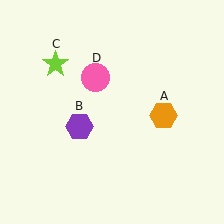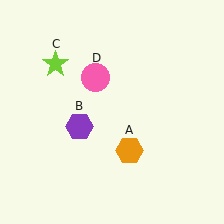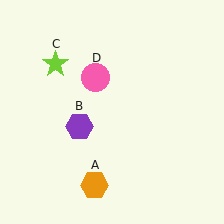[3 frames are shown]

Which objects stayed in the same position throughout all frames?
Purple hexagon (object B) and lime star (object C) and pink circle (object D) remained stationary.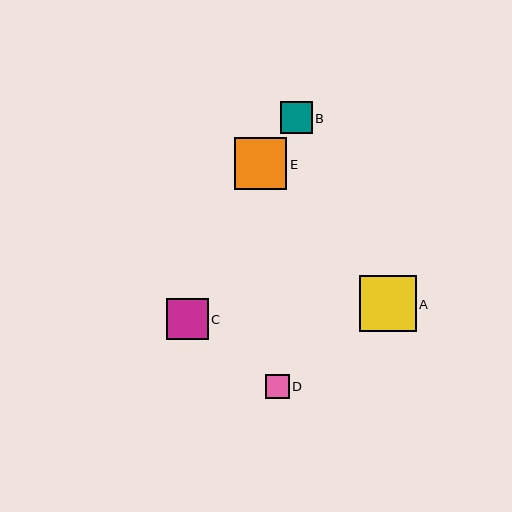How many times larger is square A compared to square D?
Square A is approximately 2.3 times the size of square D.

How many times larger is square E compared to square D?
Square E is approximately 2.2 times the size of square D.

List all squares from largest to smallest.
From largest to smallest: A, E, C, B, D.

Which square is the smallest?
Square D is the smallest with a size of approximately 24 pixels.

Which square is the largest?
Square A is the largest with a size of approximately 57 pixels.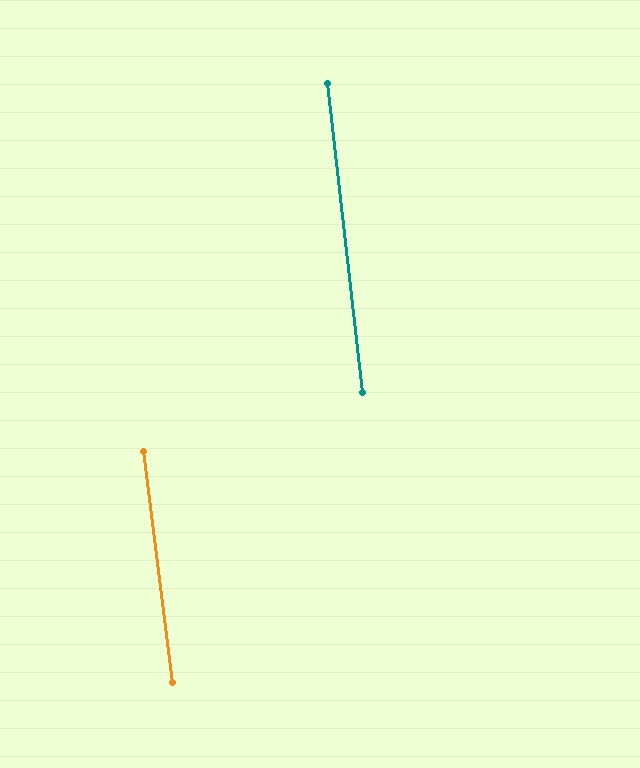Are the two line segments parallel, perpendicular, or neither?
Parallel — their directions differ by only 0.9°.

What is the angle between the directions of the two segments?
Approximately 1 degree.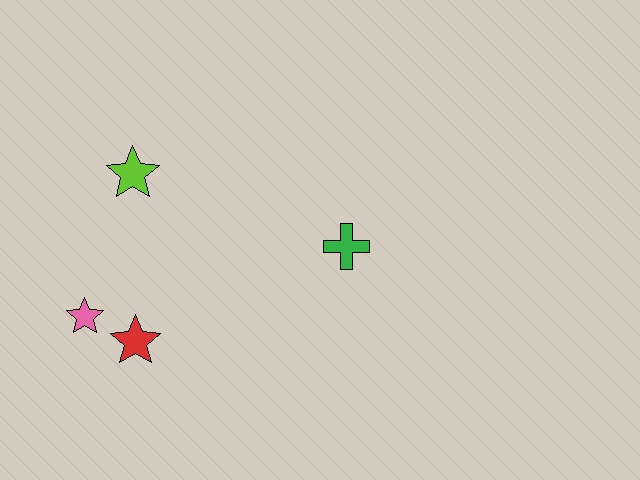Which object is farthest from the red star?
The green cross is farthest from the red star.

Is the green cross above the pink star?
Yes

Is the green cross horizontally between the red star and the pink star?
No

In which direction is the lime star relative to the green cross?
The lime star is to the left of the green cross.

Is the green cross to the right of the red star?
Yes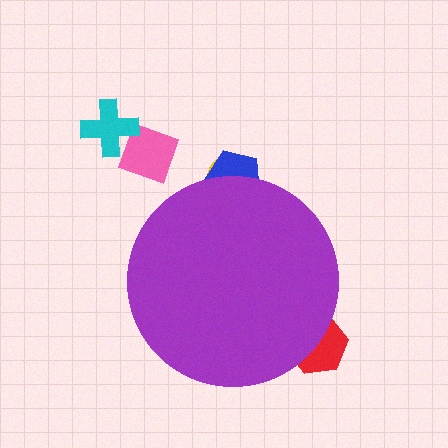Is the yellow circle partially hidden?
Yes, the yellow circle is partially hidden behind the purple circle.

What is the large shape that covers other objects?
A purple circle.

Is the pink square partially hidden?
No, the pink square is fully visible.